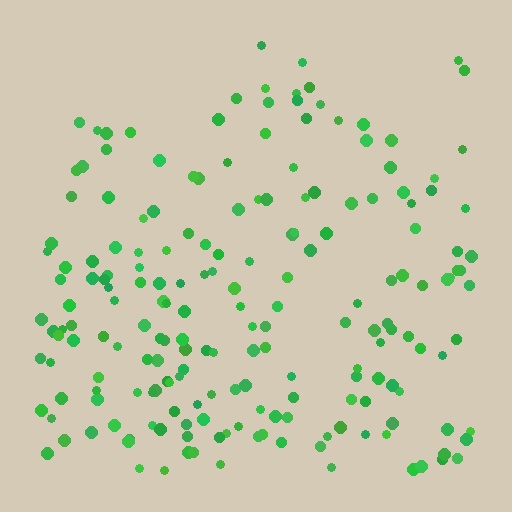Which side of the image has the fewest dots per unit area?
The top.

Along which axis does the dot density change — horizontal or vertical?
Vertical.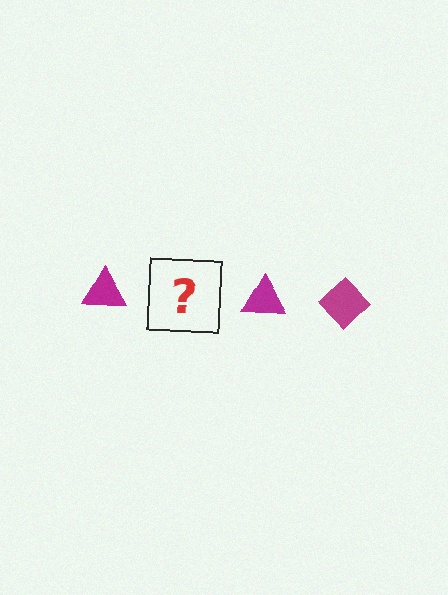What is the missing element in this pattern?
The missing element is a magenta diamond.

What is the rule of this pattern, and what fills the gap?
The rule is that the pattern cycles through triangle, diamond shapes in magenta. The gap should be filled with a magenta diamond.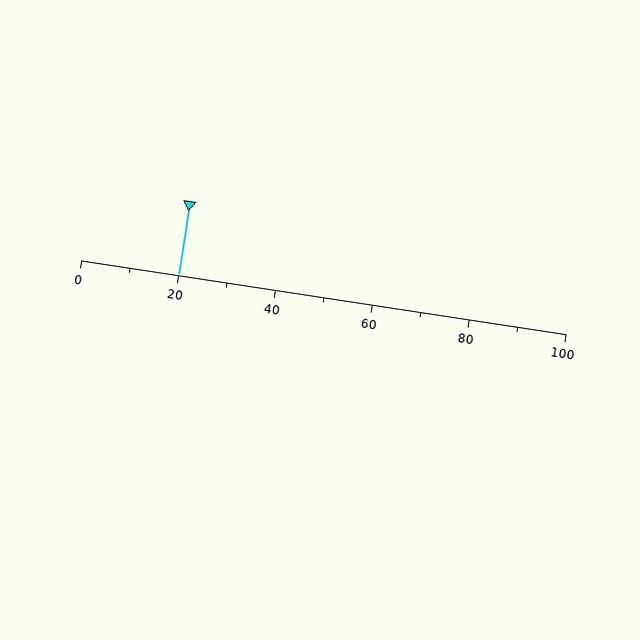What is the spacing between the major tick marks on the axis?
The major ticks are spaced 20 apart.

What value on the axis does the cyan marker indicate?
The marker indicates approximately 20.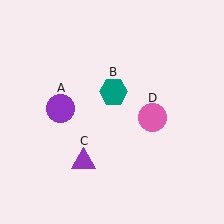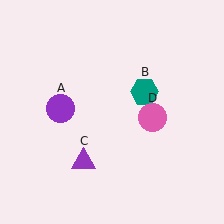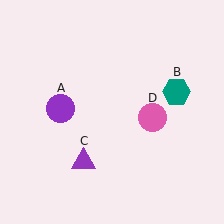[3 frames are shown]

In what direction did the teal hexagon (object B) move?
The teal hexagon (object B) moved right.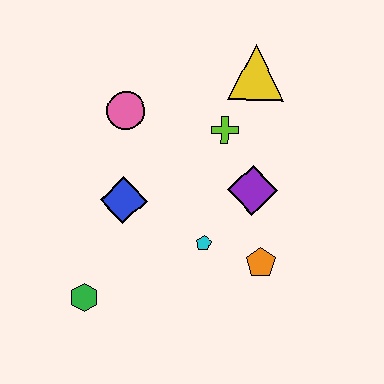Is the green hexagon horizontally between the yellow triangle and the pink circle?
No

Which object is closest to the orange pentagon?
The cyan pentagon is closest to the orange pentagon.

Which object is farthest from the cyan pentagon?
The yellow triangle is farthest from the cyan pentagon.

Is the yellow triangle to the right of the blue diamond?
Yes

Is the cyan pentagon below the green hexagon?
No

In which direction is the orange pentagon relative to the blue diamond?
The orange pentagon is to the right of the blue diamond.